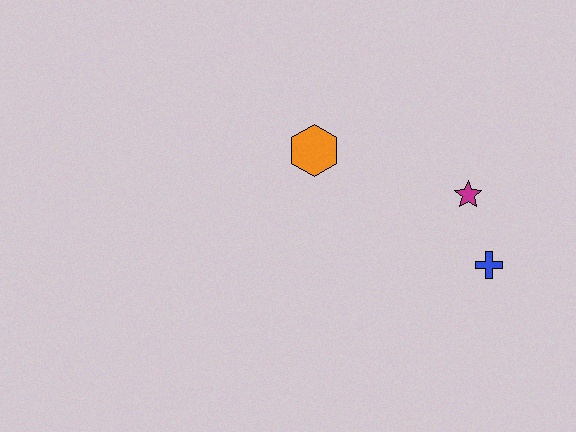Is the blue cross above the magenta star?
No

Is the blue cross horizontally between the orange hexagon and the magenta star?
No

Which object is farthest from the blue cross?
The orange hexagon is farthest from the blue cross.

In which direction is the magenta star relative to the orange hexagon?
The magenta star is to the right of the orange hexagon.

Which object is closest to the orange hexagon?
The magenta star is closest to the orange hexagon.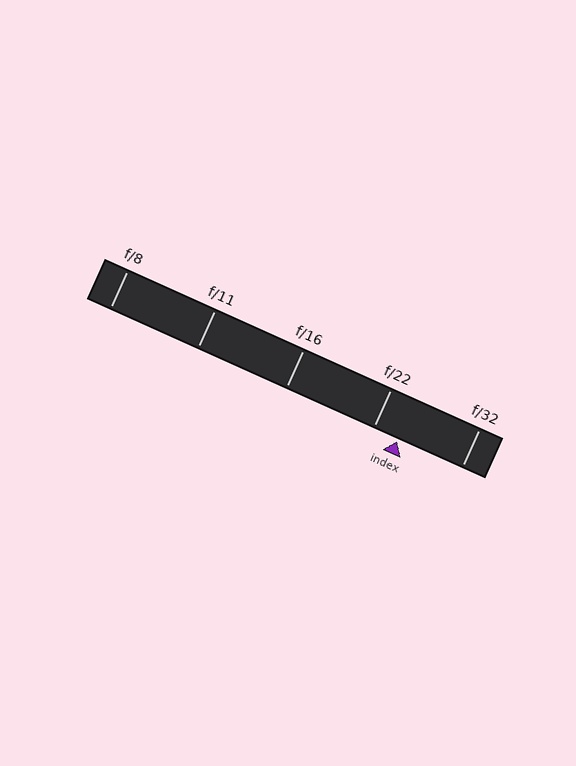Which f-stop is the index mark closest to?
The index mark is closest to f/22.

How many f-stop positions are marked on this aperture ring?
There are 5 f-stop positions marked.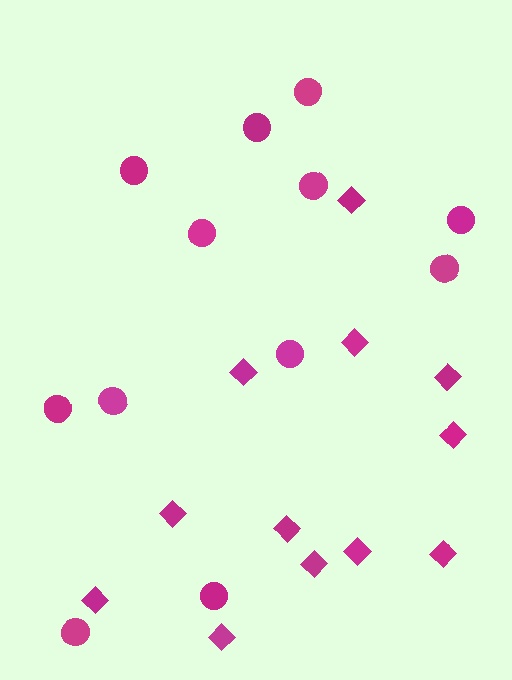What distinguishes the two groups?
There are 2 groups: one group of diamonds (12) and one group of circles (12).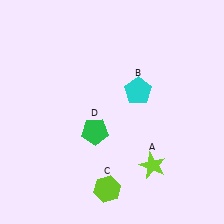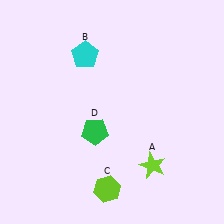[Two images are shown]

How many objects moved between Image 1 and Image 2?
1 object moved between the two images.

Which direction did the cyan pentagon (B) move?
The cyan pentagon (B) moved left.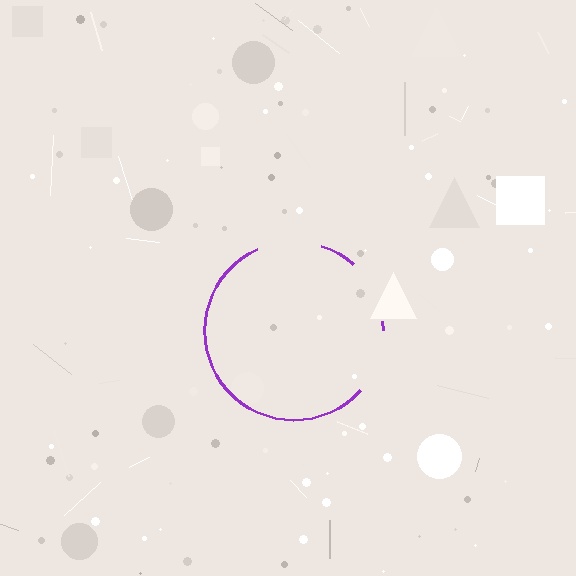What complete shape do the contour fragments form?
The contour fragments form a circle.